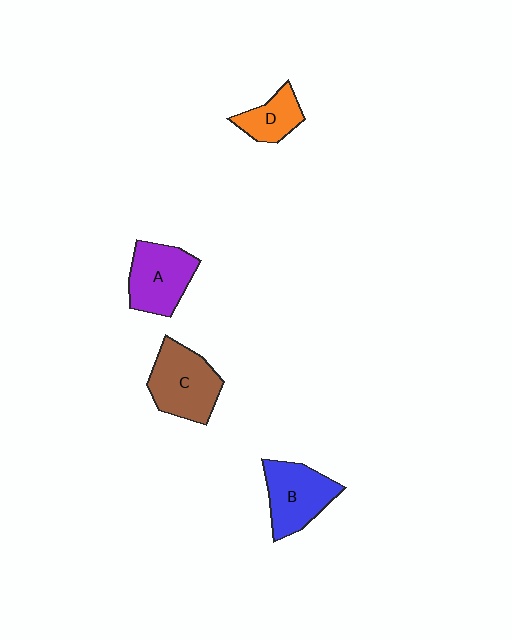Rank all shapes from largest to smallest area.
From largest to smallest: C (brown), B (blue), A (purple), D (orange).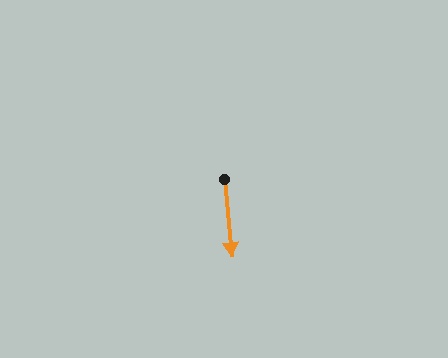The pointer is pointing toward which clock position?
Roughly 6 o'clock.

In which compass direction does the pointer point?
South.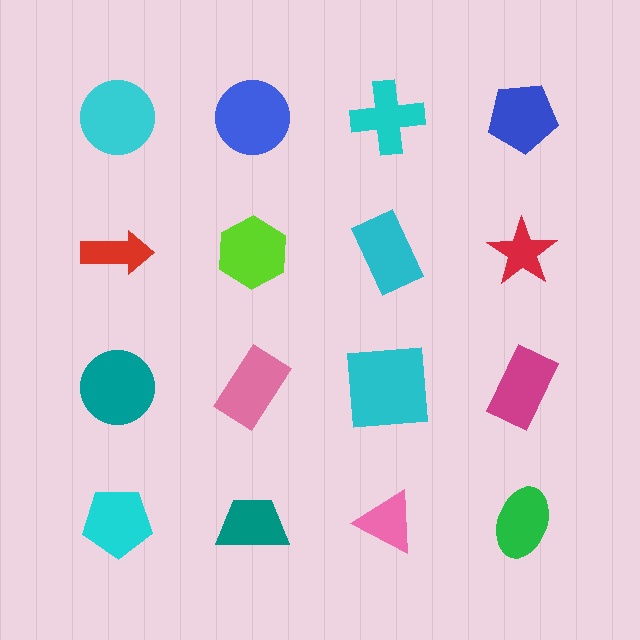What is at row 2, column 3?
A cyan rectangle.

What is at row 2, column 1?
A red arrow.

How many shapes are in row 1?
4 shapes.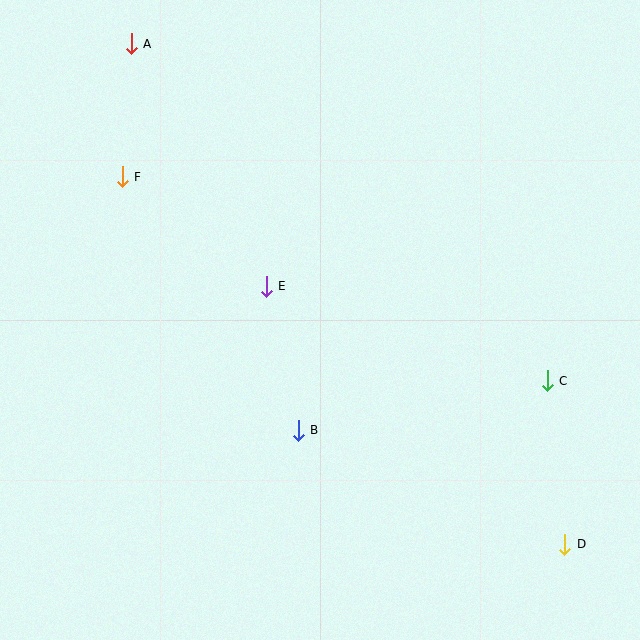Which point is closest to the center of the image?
Point E at (266, 286) is closest to the center.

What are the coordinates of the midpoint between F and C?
The midpoint between F and C is at (335, 279).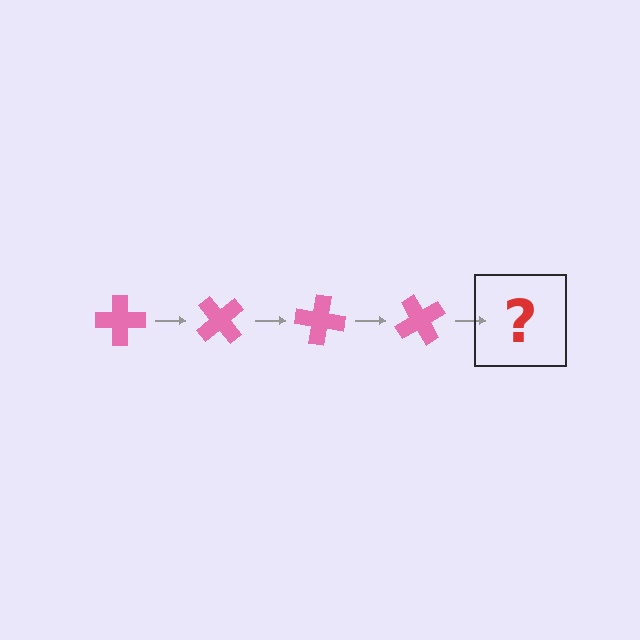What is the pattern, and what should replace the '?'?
The pattern is that the cross rotates 50 degrees each step. The '?' should be a pink cross rotated 200 degrees.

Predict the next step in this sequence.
The next step is a pink cross rotated 200 degrees.